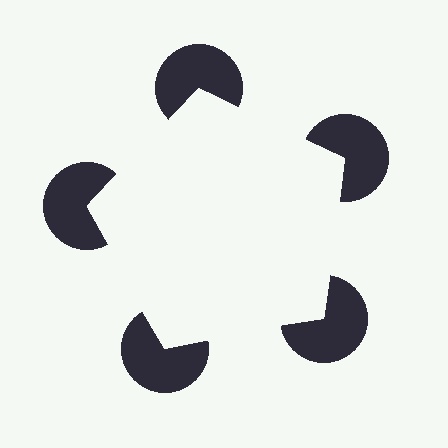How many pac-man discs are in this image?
There are 5 — one at each vertex of the illusory pentagon.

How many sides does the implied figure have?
5 sides.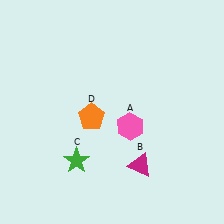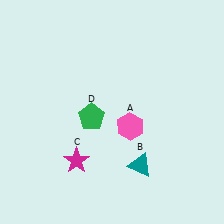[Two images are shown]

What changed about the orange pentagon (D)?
In Image 1, D is orange. In Image 2, it changed to green.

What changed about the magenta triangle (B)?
In Image 1, B is magenta. In Image 2, it changed to teal.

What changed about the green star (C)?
In Image 1, C is green. In Image 2, it changed to magenta.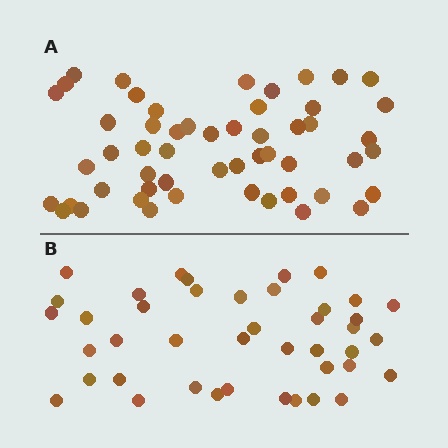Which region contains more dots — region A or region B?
Region A (the top region) has more dots.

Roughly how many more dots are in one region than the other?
Region A has roughly 12 or so more dots than region B.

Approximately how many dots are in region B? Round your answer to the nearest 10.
About 40 dots. (The exact count is 42, which rounds to 40.)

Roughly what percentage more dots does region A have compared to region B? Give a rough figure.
About 25% more.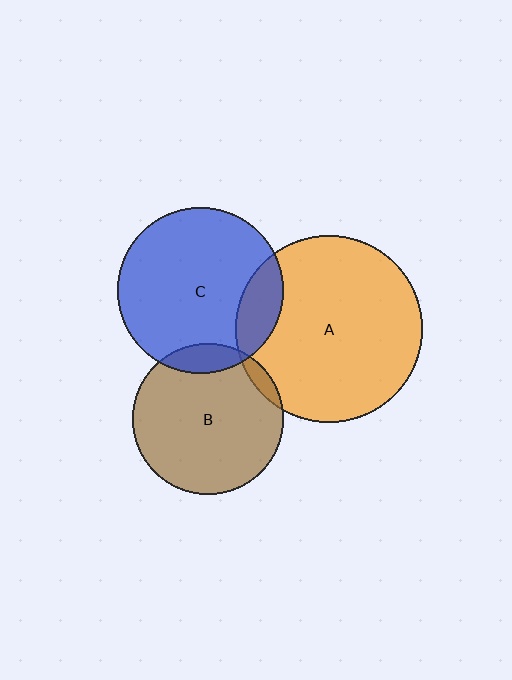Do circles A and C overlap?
Yes.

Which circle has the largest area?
Circle A (orange).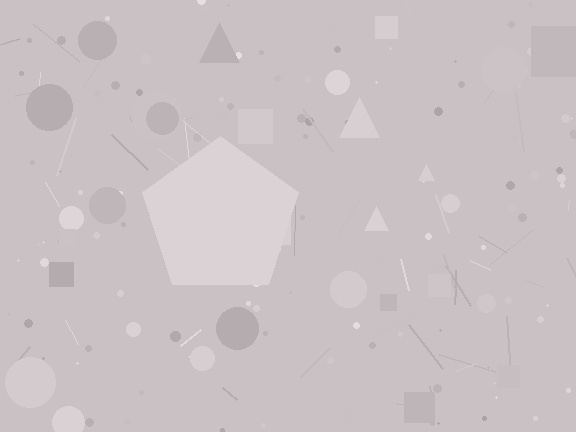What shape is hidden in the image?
A pentagon is hidden in the image.